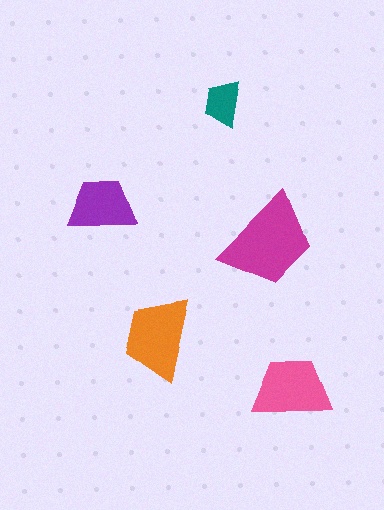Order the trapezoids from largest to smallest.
the magenta one, the orange one, the pink one, the purple one, the teal one.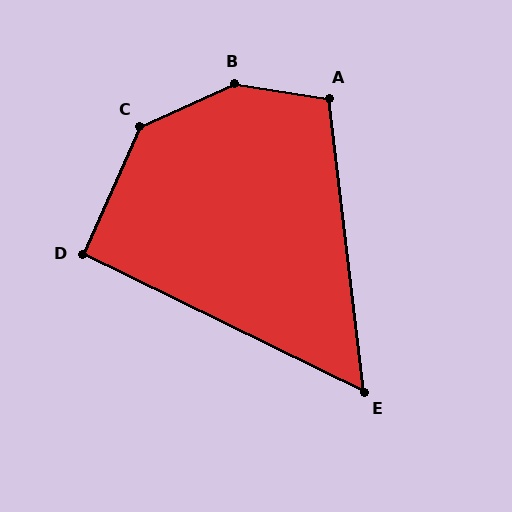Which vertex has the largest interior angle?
B, at approximately 147 degrees.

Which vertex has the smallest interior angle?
E, at approximately 57 degrees.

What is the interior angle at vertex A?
Approximately 106 degrees (obtuse).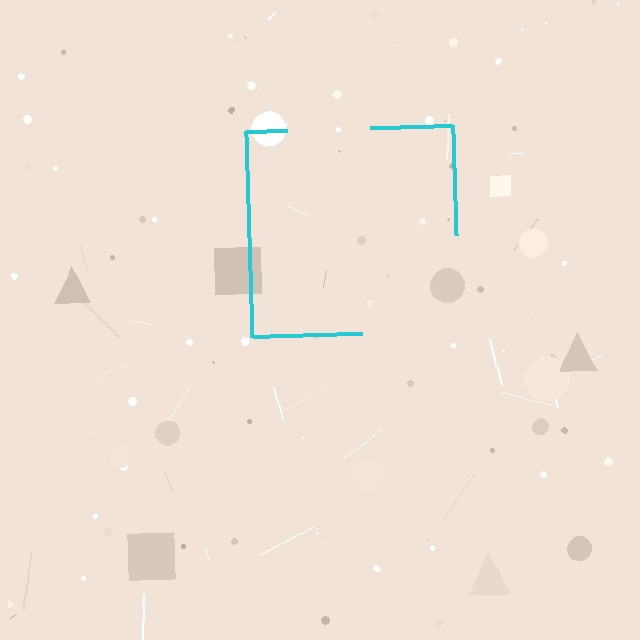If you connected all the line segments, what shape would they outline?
They would outline a square.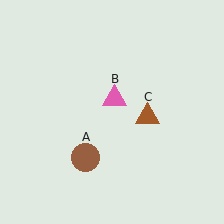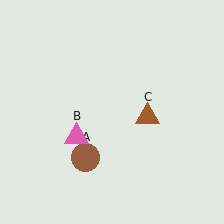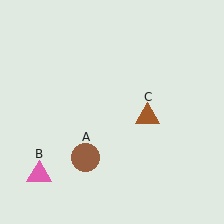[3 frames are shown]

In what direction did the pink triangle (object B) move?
The pink triangle (object B) moved down and to the left.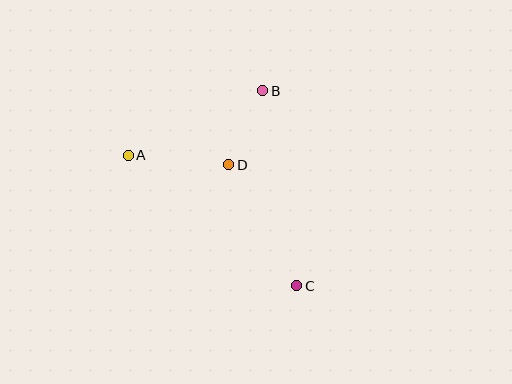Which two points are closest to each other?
Points B and D are closest to each other.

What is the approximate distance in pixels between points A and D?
The distance between A and D is approximately 101 pixels.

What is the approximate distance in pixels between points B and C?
The distance between B and C is approximately 198 pixels.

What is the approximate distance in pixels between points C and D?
The distance between C and D is approximately 139 pixels.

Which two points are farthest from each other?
Points A and C are farthest from each other.